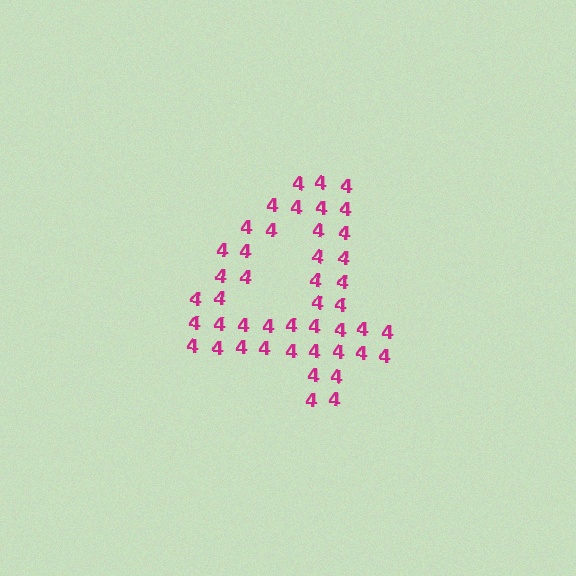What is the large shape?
The large shape is the digit 4.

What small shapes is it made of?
It is made of small digit 4's.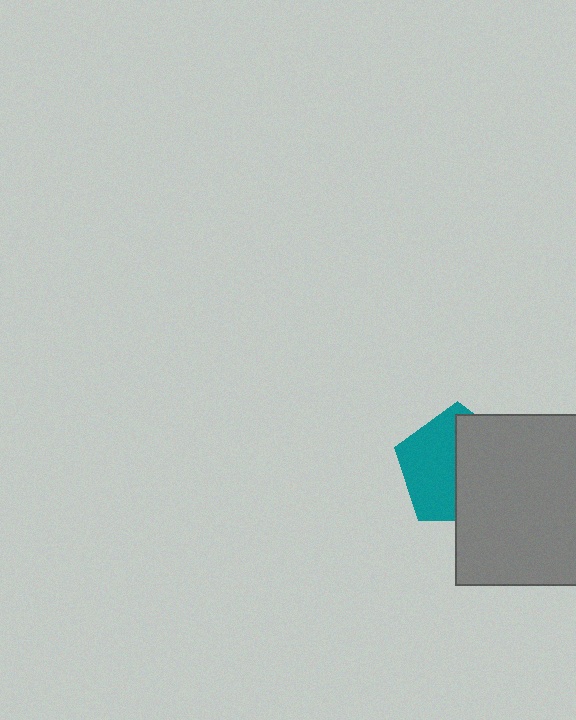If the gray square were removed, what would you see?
You would see the complete teal pentagon.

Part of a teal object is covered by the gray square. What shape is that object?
It is a pentagon.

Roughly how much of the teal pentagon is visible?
About half of it is visible (roughly 49%).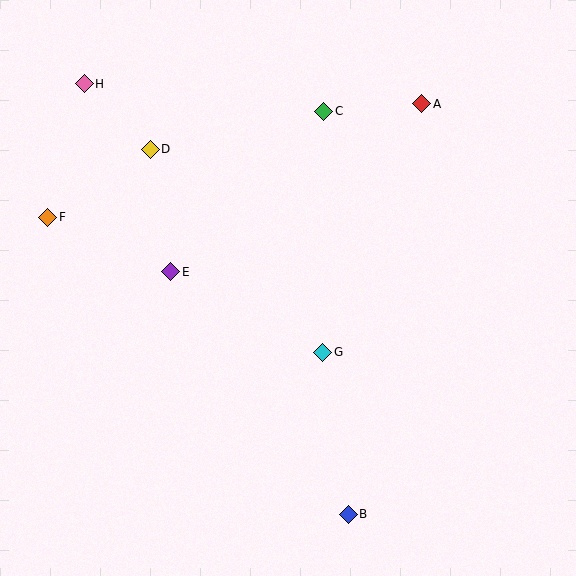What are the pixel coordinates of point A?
Point A is at (422, 104).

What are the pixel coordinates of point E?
Point E is at (171, 272).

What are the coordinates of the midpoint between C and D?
The midpoint between C and D is at (237, 130).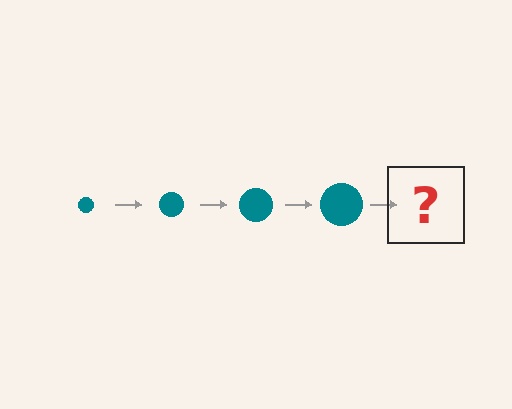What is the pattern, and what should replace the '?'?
The pattern is that the circle gets progressively larger each step. The '?' should be a teal circle, larger than the previous one.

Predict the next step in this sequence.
The next step is a teal circle, larger than the previous one.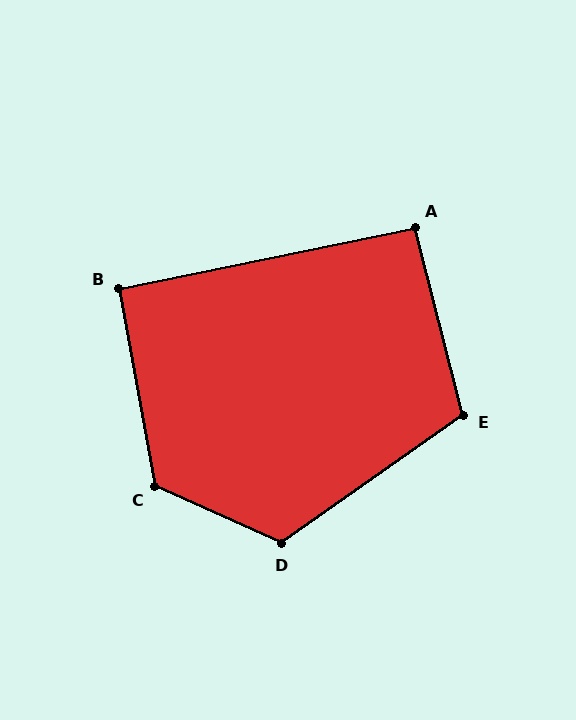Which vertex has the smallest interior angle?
B, at approximately 91 degrees.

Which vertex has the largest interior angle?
C, at approximately 125 degrees.